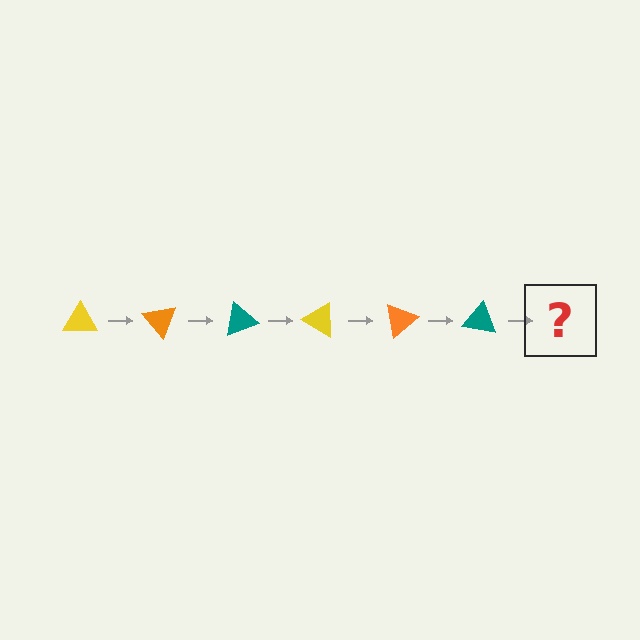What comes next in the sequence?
The next element should be a yellow triangle, rotated 300 degrees from the start.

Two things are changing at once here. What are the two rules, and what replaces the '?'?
The two rules are that it rotates 50 degrees each step and the color cycles through yellow, orange, and teal. The '?' should be a yellow triangle, rotated 300 degrees from the start.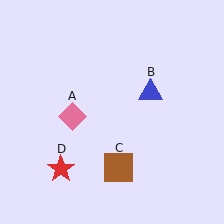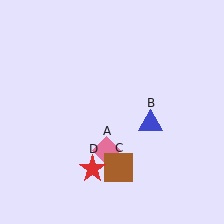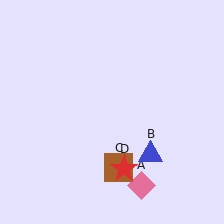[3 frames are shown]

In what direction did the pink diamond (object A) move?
The pink diamond (object A) moved down and to the right.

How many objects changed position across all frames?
3 objects changed position: pink diamond (object A), blue triangle (object B), red star (object D).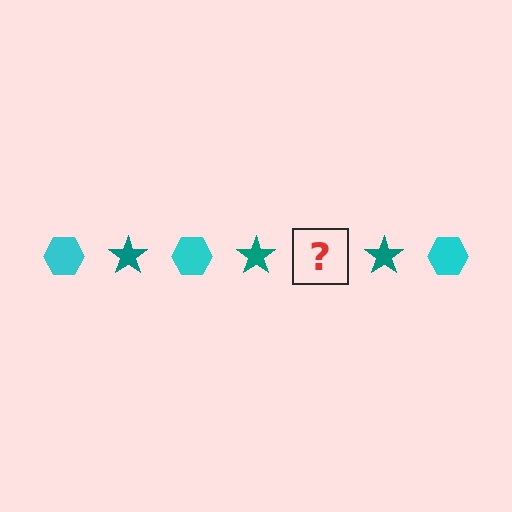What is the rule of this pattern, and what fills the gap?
The rule is that the pattern alternates between cyan hexagon and teal star. The gap should be filled with a cyan hexagon.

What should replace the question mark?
The question mark should be replaced with a cyan hexagon.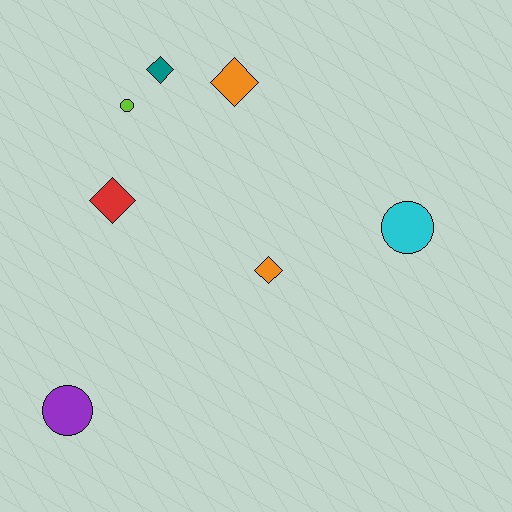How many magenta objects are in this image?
There are no magenta objects.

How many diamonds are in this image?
There are 4 diamonds.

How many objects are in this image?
There are 7 objects.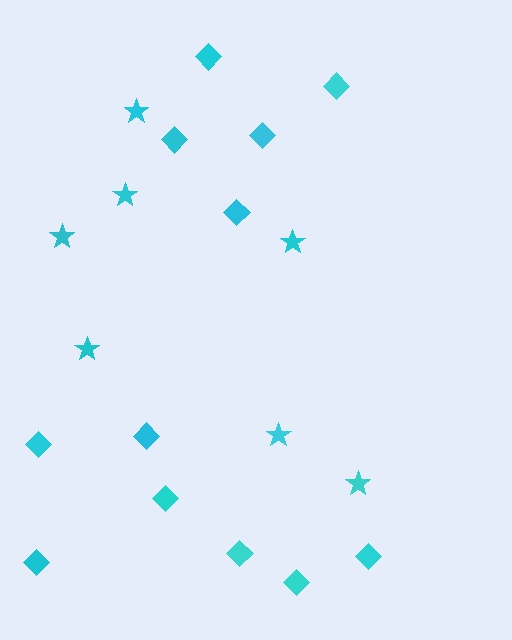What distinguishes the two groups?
There are 2 groups: one group of stars (7) and one group of diamonds (12).